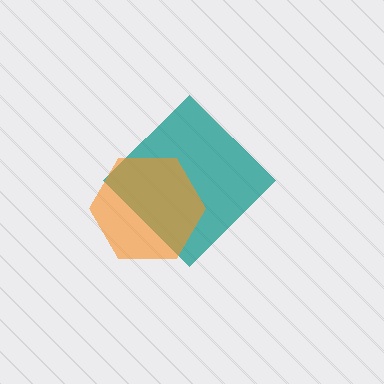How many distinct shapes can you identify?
There are 2 distinct shapes: a teal diamond, an orange hexagon.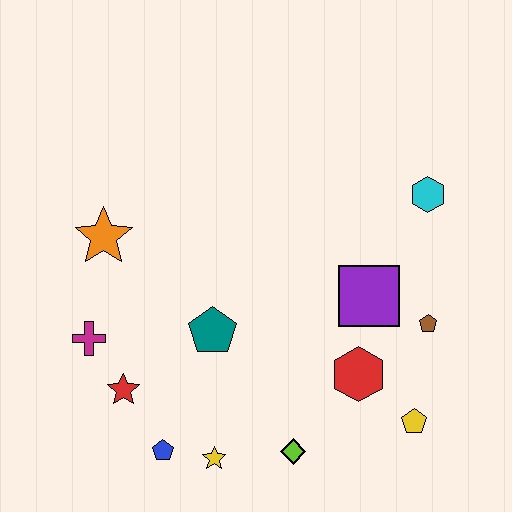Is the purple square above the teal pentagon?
Yes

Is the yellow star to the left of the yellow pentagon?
Yes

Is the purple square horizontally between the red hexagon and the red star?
No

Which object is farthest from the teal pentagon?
The cyan hexagon is farthest from the teal pentagon.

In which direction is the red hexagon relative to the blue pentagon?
The red hexagon is to the right of the blue pentagon.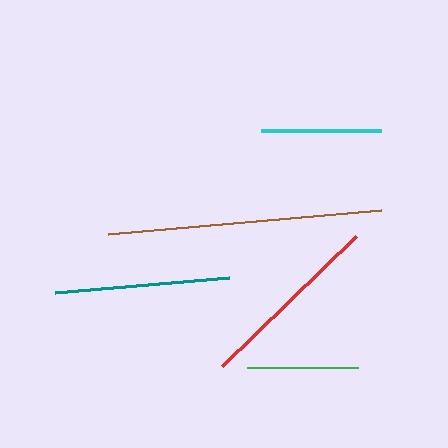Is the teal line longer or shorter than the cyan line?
The teal line is longer than the cyan line.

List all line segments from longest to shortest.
From longest to shortest: brown, red, teal, cyan, green.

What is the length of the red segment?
The red segment is approximately 186 pixels long.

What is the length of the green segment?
The green segment is approximately 111 pixels long.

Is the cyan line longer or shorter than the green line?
The cyan line is longer than the green line.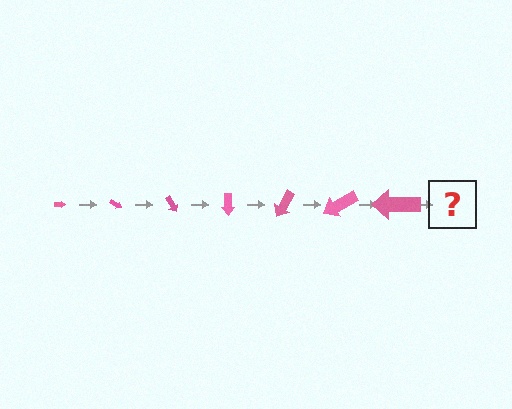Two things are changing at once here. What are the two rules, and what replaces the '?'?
The two rules are that the arrow grows larger each step and it rotates 30 degrees each step. The '?' should be an arrow, larger than the previous one and rotated 210 degrees from the start.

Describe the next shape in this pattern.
It should be an arrow, larger than the previous one and rotated 210 degrees from the start.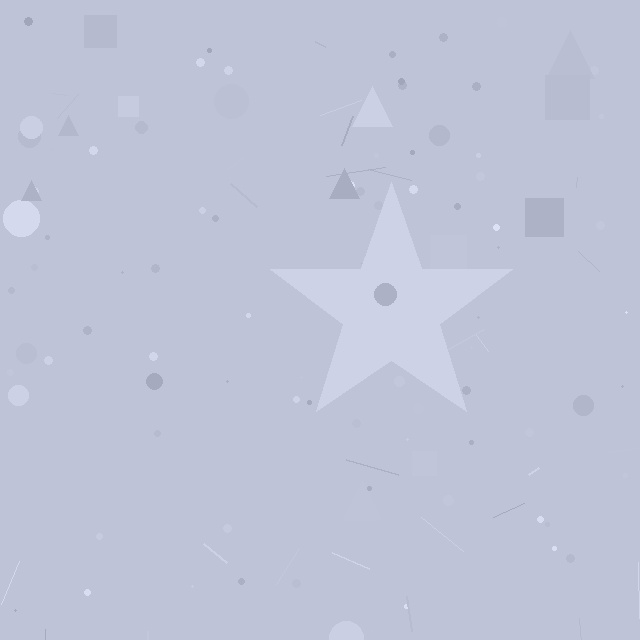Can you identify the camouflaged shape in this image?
The camouflaged shape is a star.